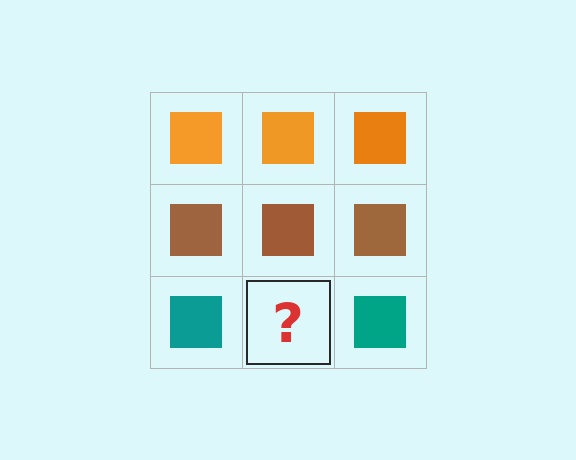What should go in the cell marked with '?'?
The missing cell should contain a teal square.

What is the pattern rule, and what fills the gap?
The rule is that each row has a consistent color. The gap should be filled with a teal square.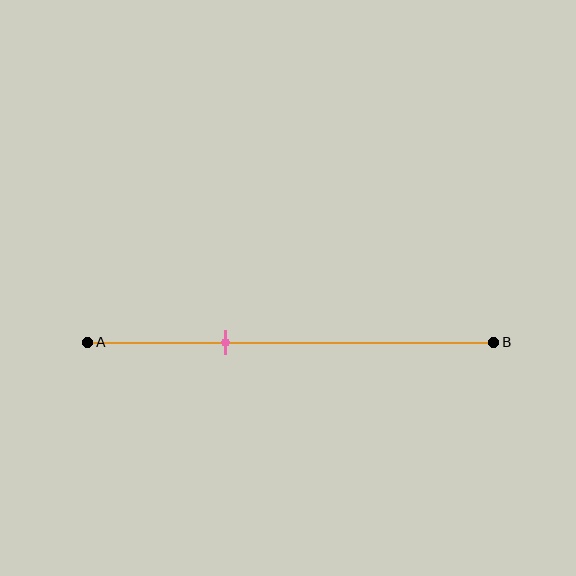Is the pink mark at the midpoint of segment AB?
No, the mark is at about 35% from A, not at the 50% midpoint.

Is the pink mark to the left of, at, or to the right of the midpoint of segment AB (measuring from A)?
The pink mark is to the left of the midpoint of segment AB.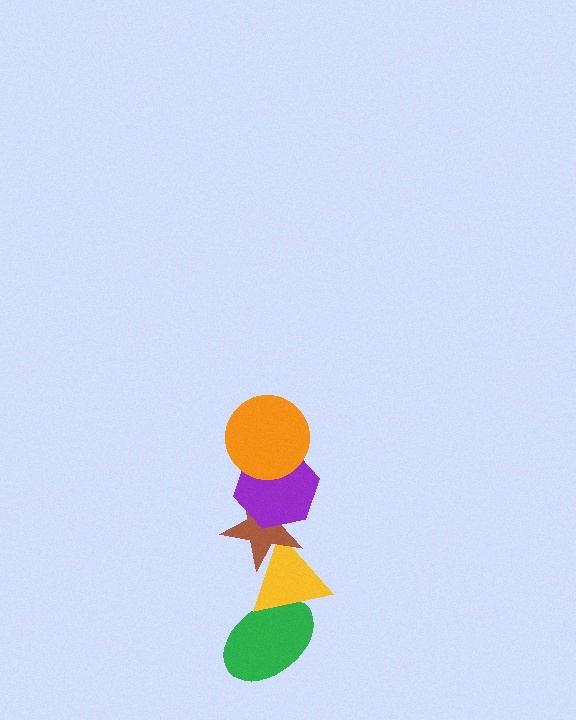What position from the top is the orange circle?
The orange circle is 1st from the top.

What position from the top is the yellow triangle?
The yellow triangle is 4th from the top.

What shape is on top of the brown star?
The purple hexagon is on top of the brown star.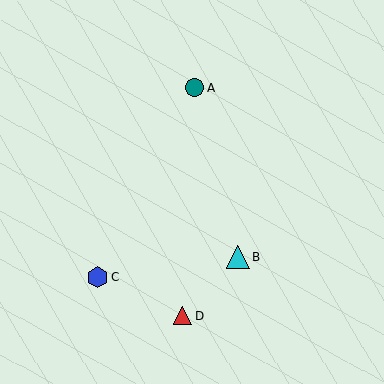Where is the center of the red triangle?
The center of the red triangle is at (183, 316).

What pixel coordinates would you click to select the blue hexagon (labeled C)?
Click at (97, 278) to select the blue hexagon C.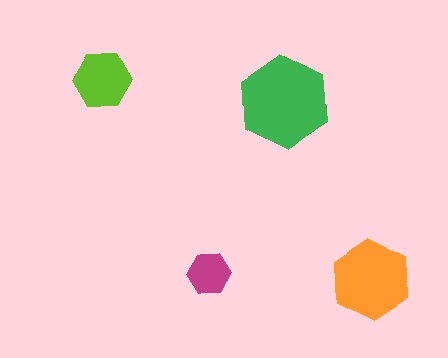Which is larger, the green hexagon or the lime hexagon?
The green one.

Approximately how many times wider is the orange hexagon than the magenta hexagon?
About 2 times wider.